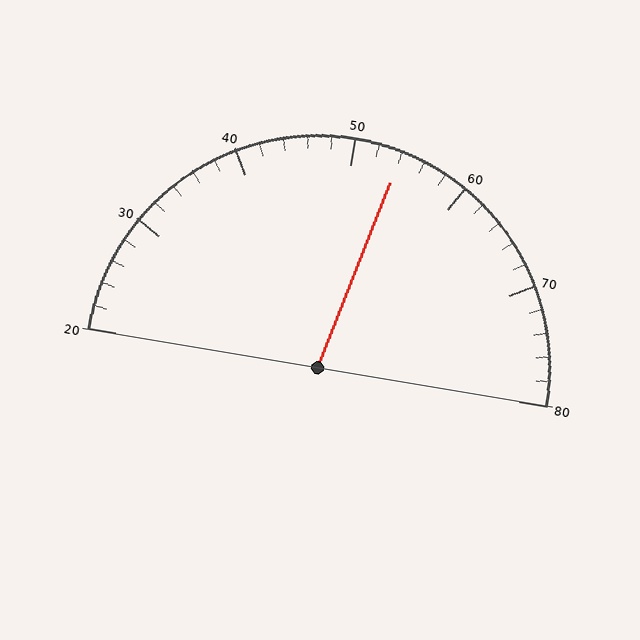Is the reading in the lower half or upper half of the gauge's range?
The reading is in the upper half of the range (20 to 80).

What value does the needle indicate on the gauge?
The needle indicates approximately 54.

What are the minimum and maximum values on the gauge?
The gauge ranges from 20 to 80.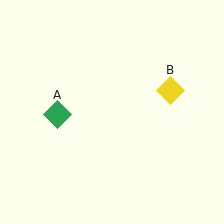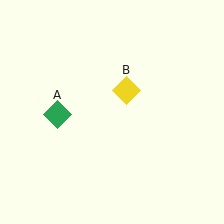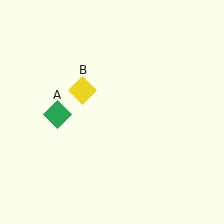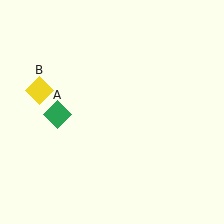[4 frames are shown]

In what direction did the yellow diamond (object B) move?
The yellow diamond (object B) moved left.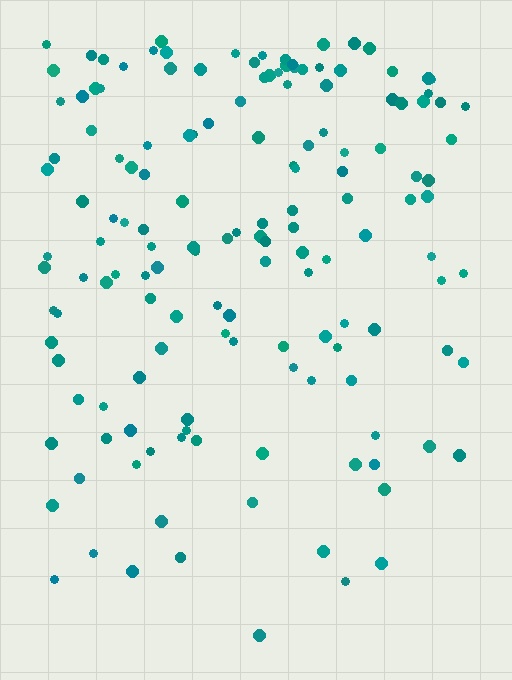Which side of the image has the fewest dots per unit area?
The bottom.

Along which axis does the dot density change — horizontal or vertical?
Vertical.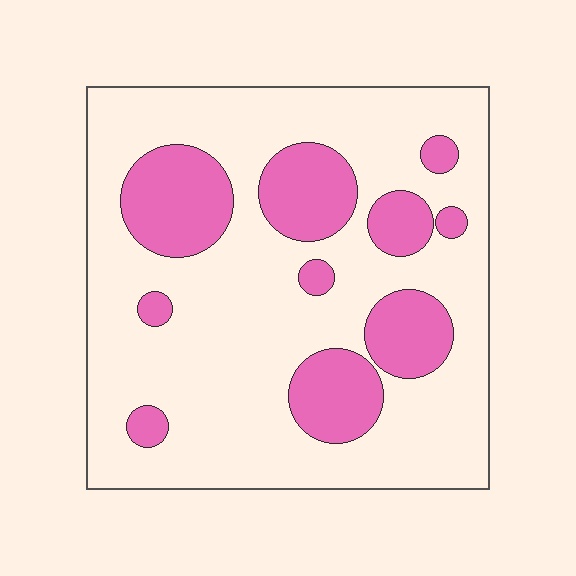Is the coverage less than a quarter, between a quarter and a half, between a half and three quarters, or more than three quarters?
Less than a quarter.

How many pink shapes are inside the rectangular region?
10.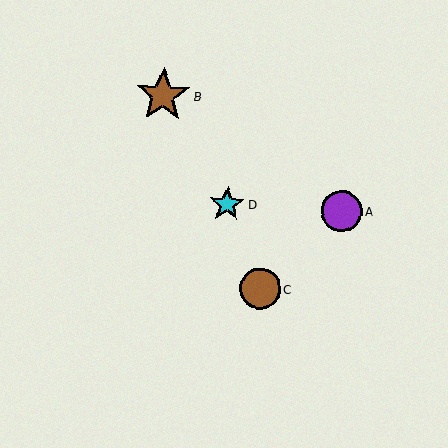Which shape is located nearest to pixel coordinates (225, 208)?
The cyan star (labeled D) at (227, 204) is nearest to that location.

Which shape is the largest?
The brown star (labeled B) is the largest.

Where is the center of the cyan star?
The center of the cyan star is at (227, 204).